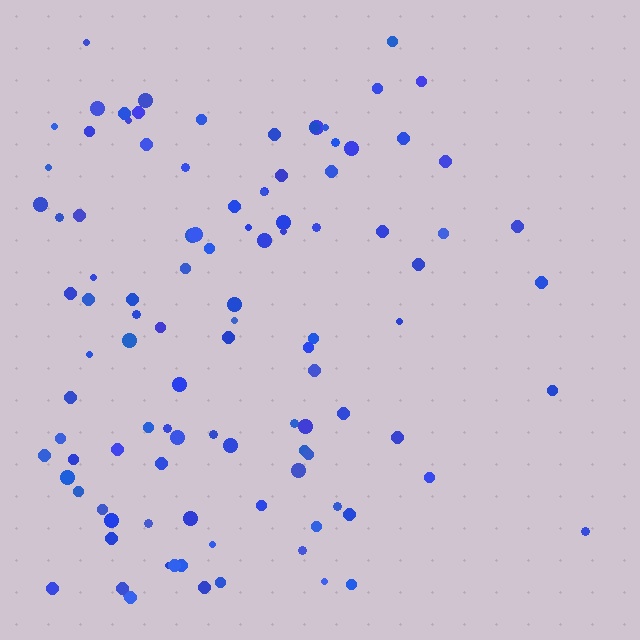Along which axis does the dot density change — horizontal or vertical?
Horizontal.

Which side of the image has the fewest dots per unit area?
The right.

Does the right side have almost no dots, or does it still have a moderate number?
Still a moderate number, just noticeably fewer than the left.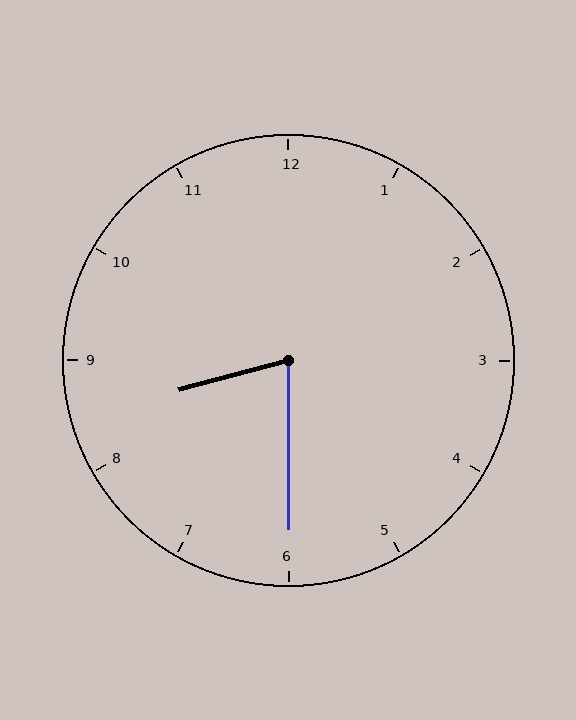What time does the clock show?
8:30.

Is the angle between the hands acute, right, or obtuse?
It is acute.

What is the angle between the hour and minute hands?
Approximately 75 degrees.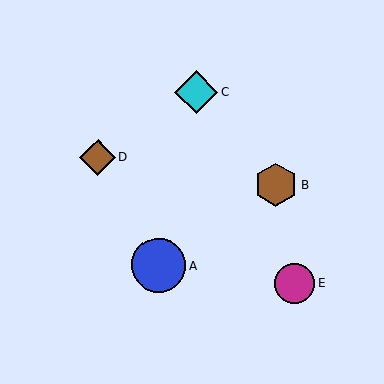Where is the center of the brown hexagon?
The center of the brown hexagon is at (276, 185).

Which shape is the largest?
The blue circle (labeled A) is the largest.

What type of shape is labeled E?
Shape E is a magenta circle.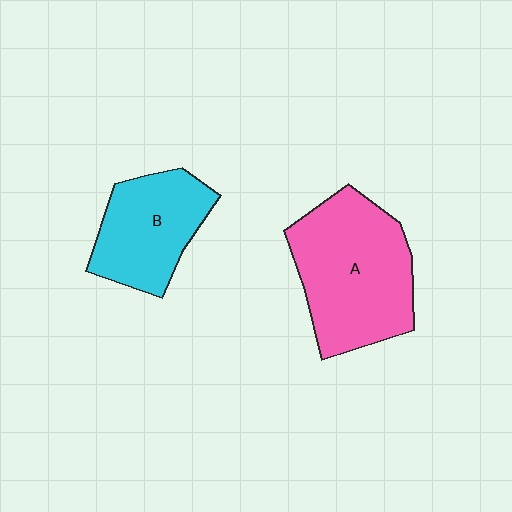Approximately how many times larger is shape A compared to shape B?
Approximately 1.5 times.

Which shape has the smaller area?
Shape B (cyan).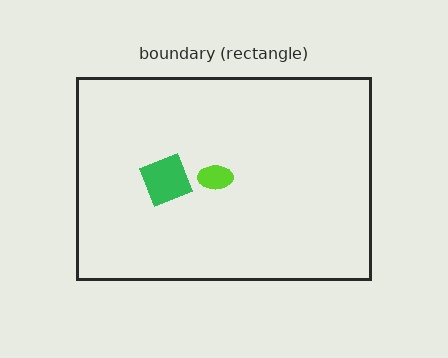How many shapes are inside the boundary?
2 inside, 0 outside.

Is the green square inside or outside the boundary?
Inside.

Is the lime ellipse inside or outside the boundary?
Inside.